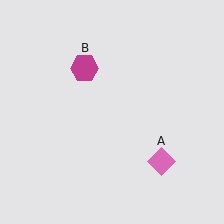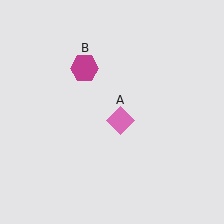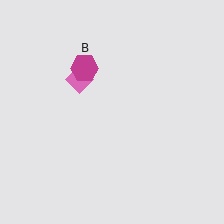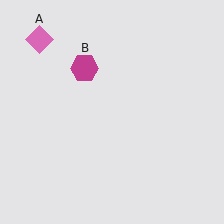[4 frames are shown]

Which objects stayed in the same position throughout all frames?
Magenta hexagon (object B) remained stationary.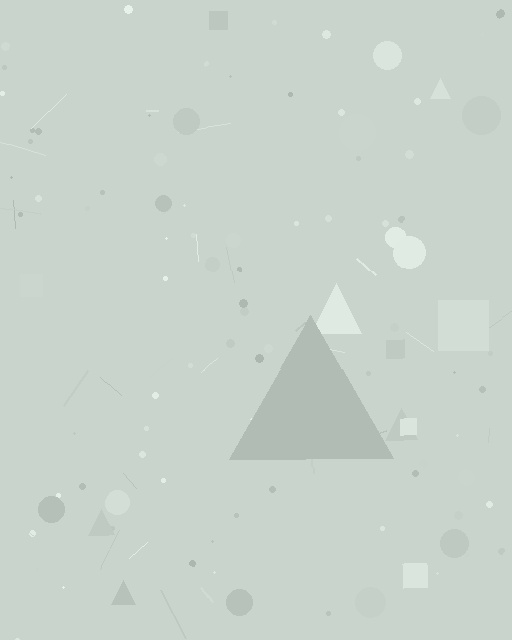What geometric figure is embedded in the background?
A triangle is embedded in the background.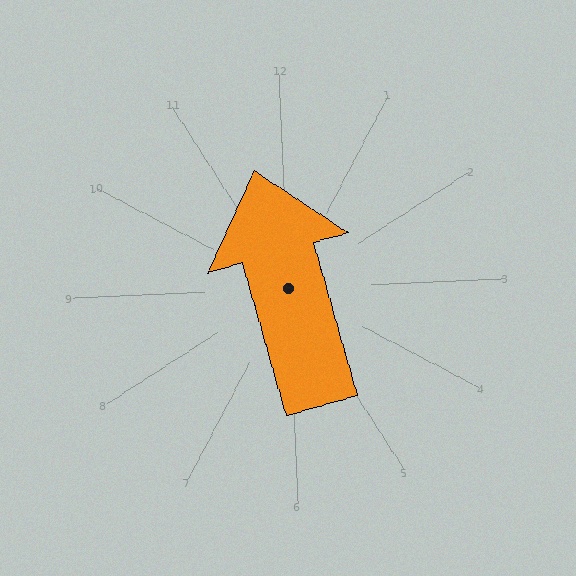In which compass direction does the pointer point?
North.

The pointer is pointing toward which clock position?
Roughly 12 o'clock.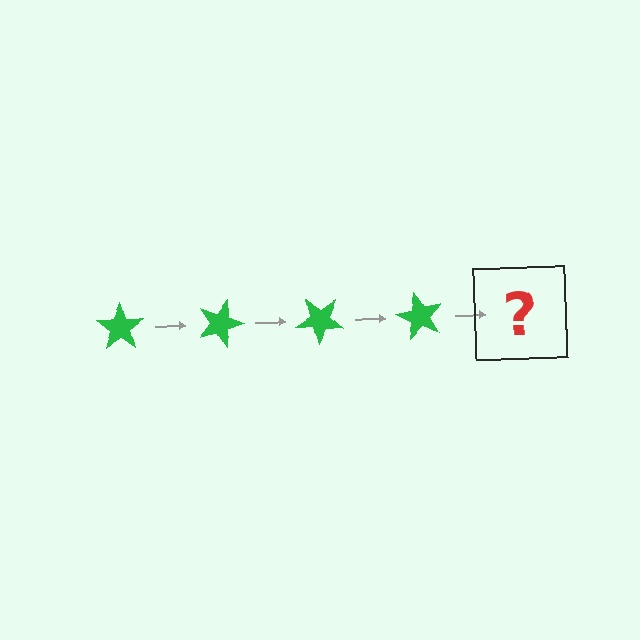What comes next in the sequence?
The next element should be a green star rotated 80 degrees.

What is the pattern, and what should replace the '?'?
The pattern is that the star rotates 20 degrees each step. The '?' should be a green star rotated 80 degrees.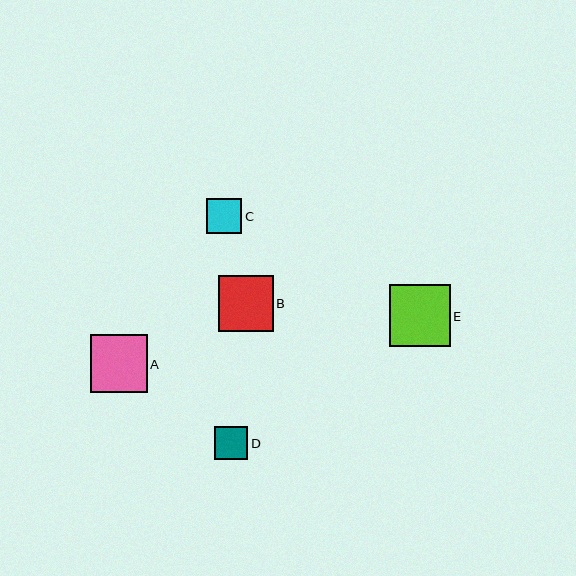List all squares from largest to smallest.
From largest to smallest: E, A, B, C, D.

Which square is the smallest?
Square D is the smallest with a size of approximately 33 pixels.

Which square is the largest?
Square E is the largest with a size of approximately 61 pixels.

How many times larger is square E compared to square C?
Square E is approximately 1.7 times the size of square C.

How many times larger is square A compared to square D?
Square A is approximately 1.7 times the size of square D.